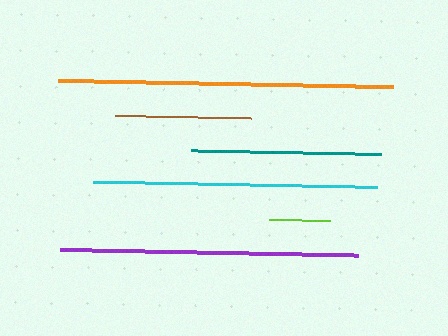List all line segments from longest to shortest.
From longest to shortest: orange, purple, cyan, teal, brown, lime.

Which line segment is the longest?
The orange line is the longest at approximately 335 pixels.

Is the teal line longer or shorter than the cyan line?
The cyan line is longer than the teal line.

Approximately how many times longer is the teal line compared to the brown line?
The teal line is approximately 1.4 times the length of the brown line.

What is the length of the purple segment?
The purple segment is approximately 298 pixels long.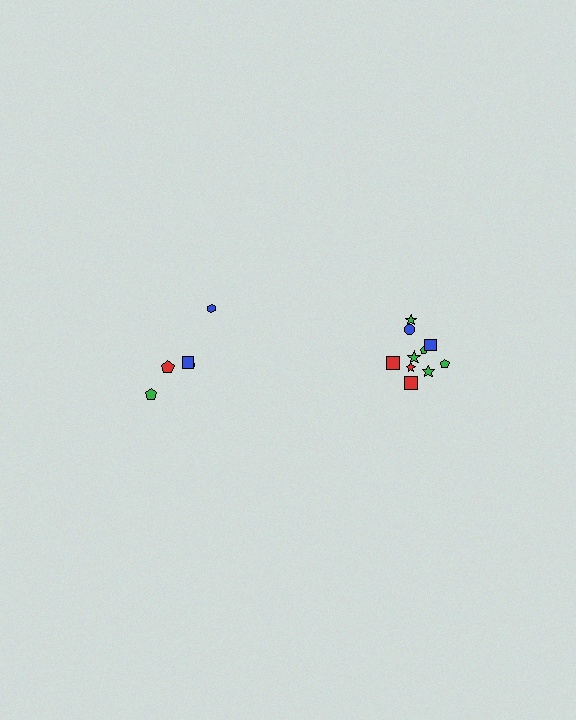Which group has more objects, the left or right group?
The right group.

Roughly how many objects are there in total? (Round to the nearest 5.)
Roughly 15 objects in total.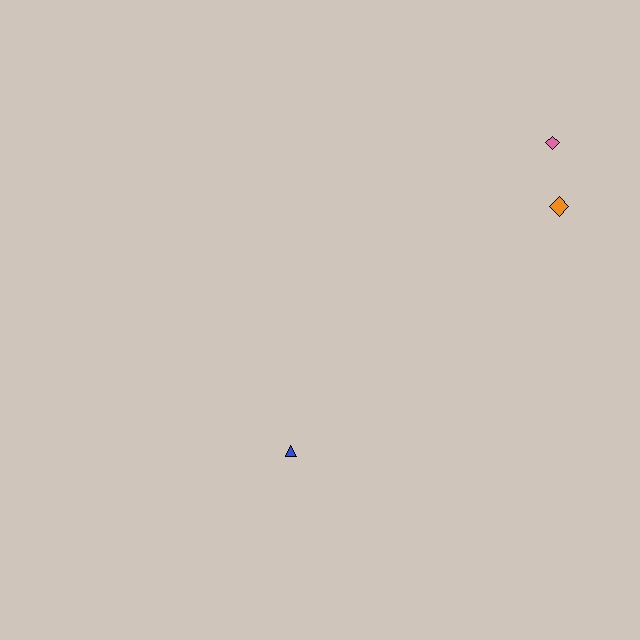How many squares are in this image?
There are no squares.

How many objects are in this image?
There are 3 objects.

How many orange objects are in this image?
There is 1 orange object.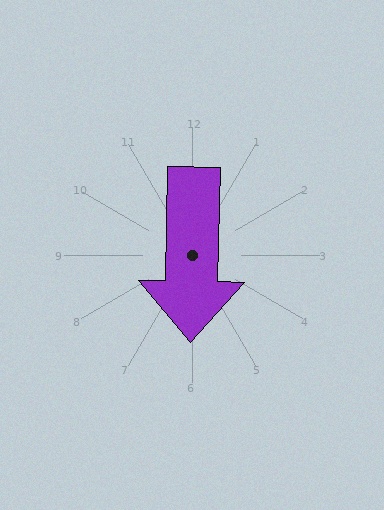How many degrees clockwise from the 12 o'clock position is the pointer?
Approximately 181 degrees.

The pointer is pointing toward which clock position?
Roughly 6 o'clock.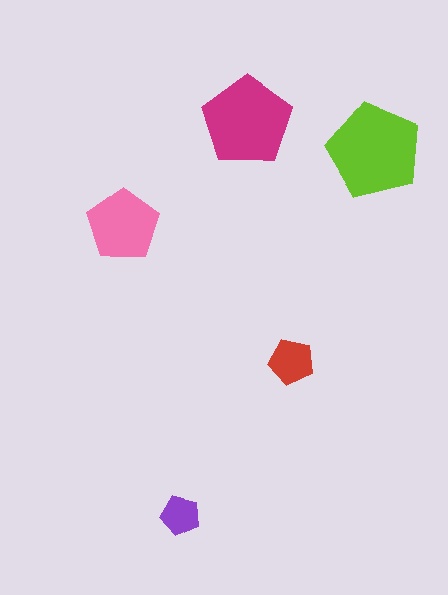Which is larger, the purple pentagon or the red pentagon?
The red one.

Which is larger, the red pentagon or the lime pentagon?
The lime one.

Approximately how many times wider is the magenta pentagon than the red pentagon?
About 2 times wider.